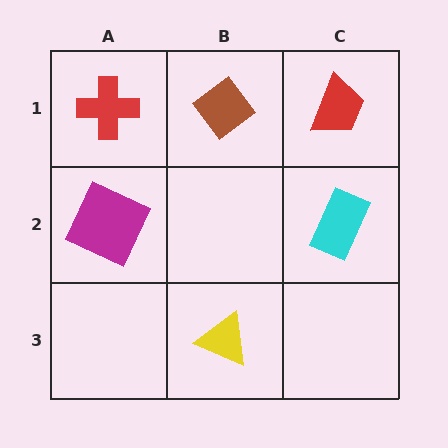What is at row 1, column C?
A red trapezoid.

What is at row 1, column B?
A brown diamond.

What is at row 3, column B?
A yellow triangle.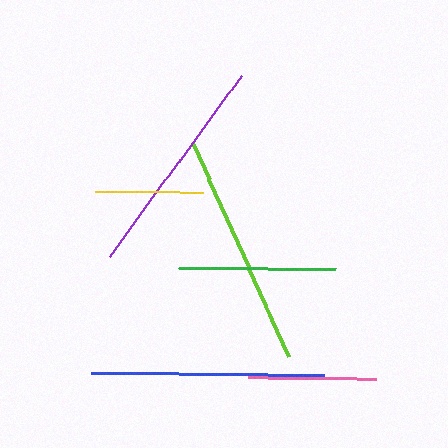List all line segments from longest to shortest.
From longest to shortest: lime, blue, purple, green, pink, yellow.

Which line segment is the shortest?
The yellow line is the shortest at approximately 108 pixels.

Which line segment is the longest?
The lime line is the longest at approximately 235 pixels.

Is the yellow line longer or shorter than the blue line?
The blue line is longer than the yellow line.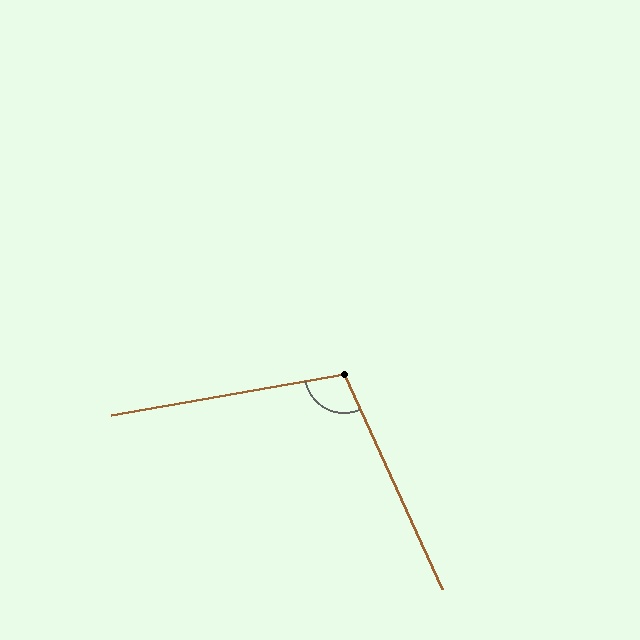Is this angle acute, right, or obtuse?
It is obtuse.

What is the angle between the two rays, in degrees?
Approximately 105 degrees.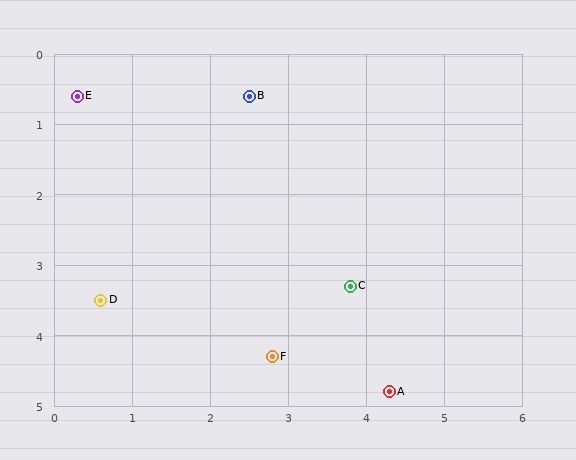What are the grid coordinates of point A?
Point A is at approximately (4.3, 4.8).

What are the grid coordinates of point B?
Point B is at approximately (2.5, 0.6).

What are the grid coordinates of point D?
Point D is at approximately (0.6, 3.5).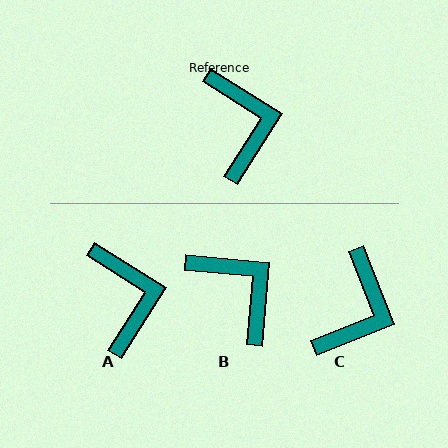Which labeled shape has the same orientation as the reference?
A.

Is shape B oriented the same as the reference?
No, it is off by about 27 degrees.